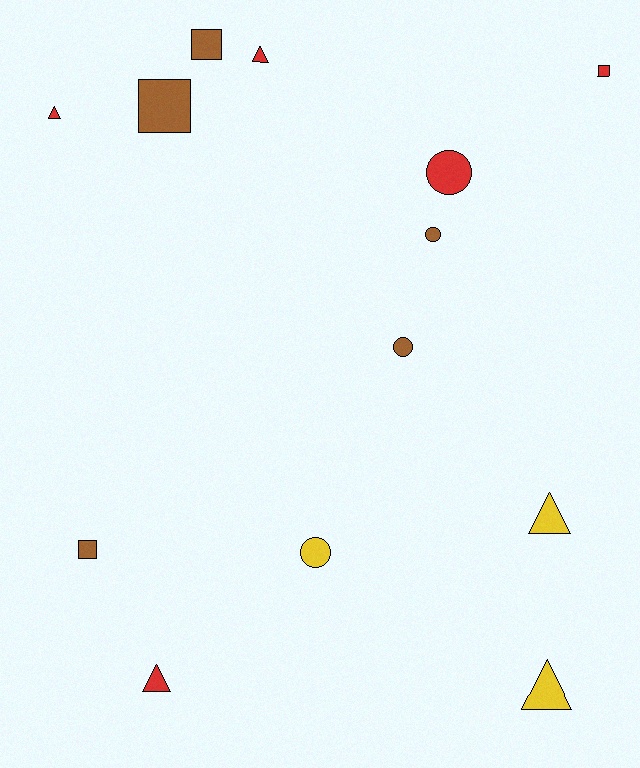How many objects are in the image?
There are 13 objects.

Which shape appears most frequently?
Triangle, with 5 objects.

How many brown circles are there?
There are 2 brown circles.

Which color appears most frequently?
Red, with 5 objects.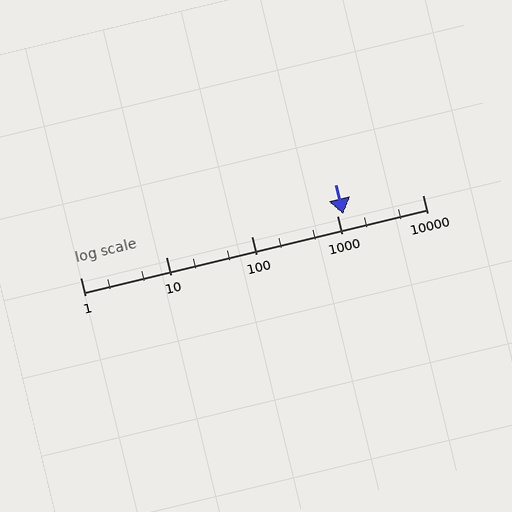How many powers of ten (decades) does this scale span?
The scale spans 4 decades, from 1 to 10000.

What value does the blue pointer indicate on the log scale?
The pointer indicates approximately 1200.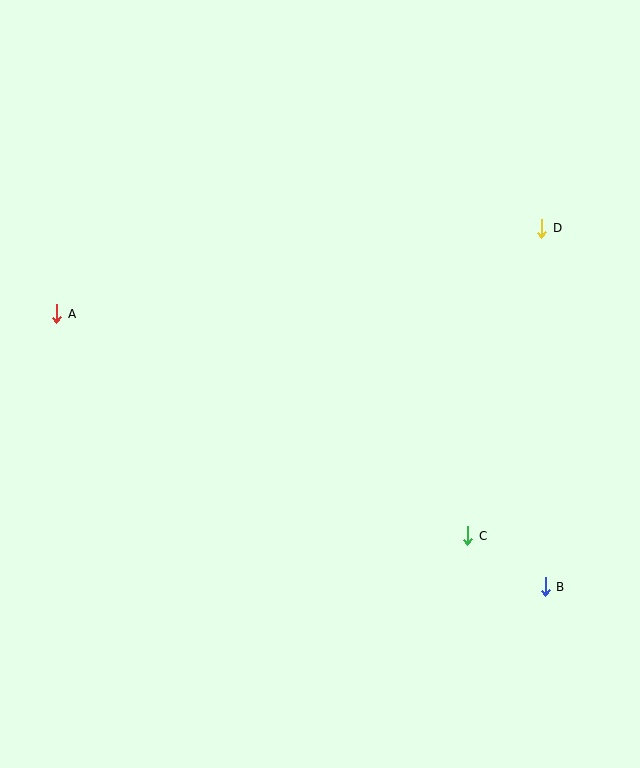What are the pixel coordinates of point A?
Point A is at (57, 314).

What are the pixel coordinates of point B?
Point B is at (545, 587).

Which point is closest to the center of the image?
Point C at (468, 536) is closest to the center.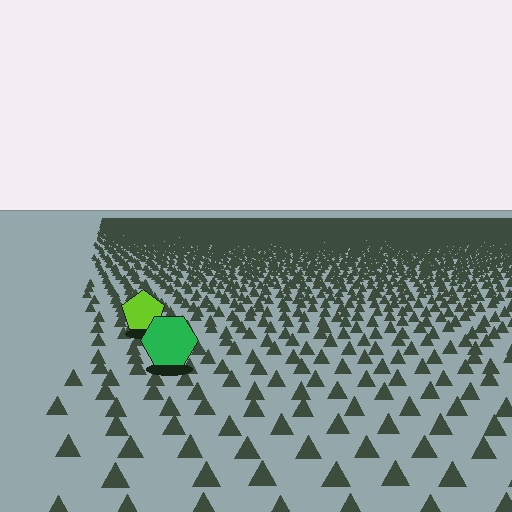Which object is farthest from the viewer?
The lime pentagon is farthest from the viewer. It appears smaller and the ground texture around it is denser.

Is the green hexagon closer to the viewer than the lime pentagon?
Yes. The green hexagon is closer — you can tell from the texture gradient: the ground texture is coarser near it.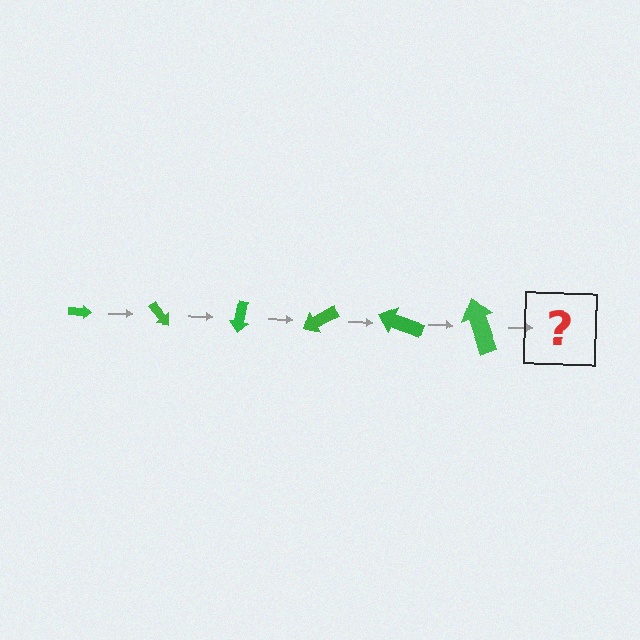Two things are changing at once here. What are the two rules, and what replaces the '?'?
The two rules are that the arrow grows larger each step and it rotates 50 degrees each step. The '?' should be an arrow, larger than the previous one and rotated 300 degrees from the start.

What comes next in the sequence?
The next element should be an arrow, larger than the previous one and rotated 300 degrees from the start.